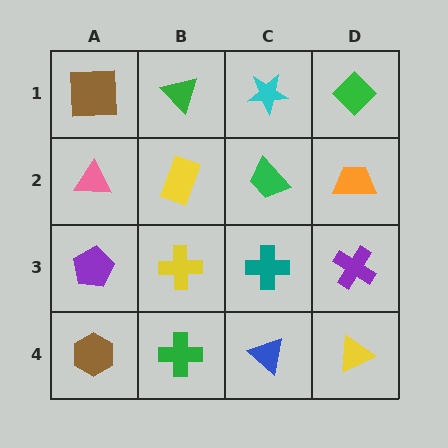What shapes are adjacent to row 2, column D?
A green diamond (row 1, column D), a purple cross (row 3, column D), a green trapezoid (row 2, column C).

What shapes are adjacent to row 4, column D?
A purple cross (row 3, column D), a blue triangle (row 4, column C).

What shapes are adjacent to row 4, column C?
A teal cross (row 3, column C), a green cross (row 4, column B), a yellow triangle (row 4, column D).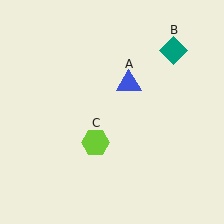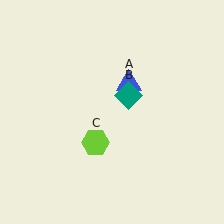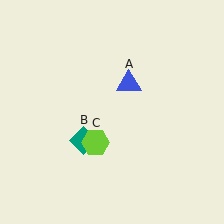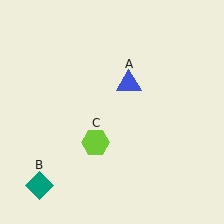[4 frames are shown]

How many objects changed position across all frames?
1 object changed position: teal diamond (object B).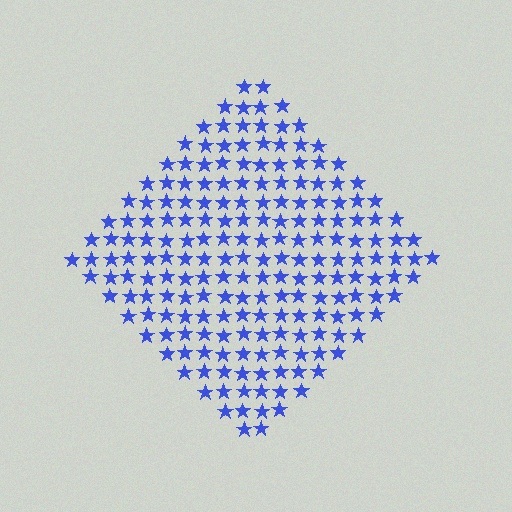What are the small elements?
The small elements are stars.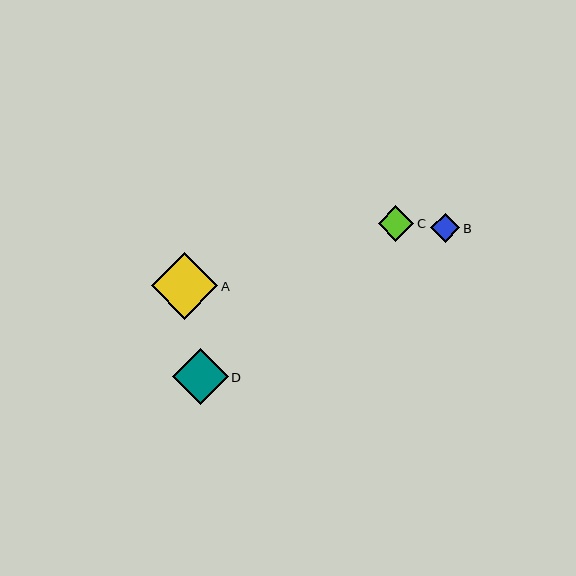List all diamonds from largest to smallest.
From largest to smallest: A, D, C, B.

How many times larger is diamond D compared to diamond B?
Diamond D is approximately 1.9 times the size of diamond B.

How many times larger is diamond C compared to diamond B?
Diamond C is approximately 1.2 times the size of diamond B.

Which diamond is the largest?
Diamond A is the largest with a size of approximately 67 pixels.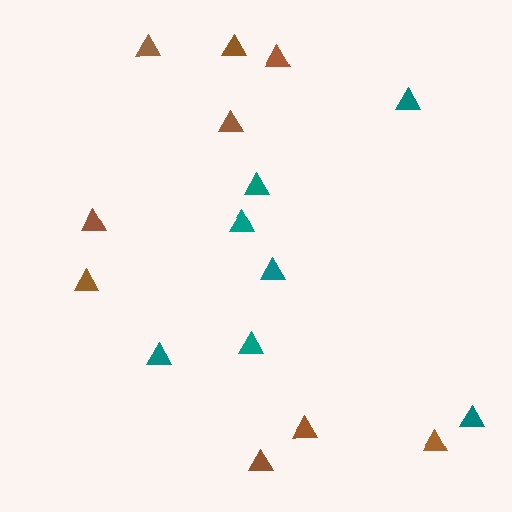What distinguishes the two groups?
There are 2 groups: one group of brown triangles (9) and one group of teal triangles (7).